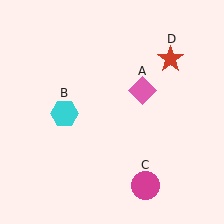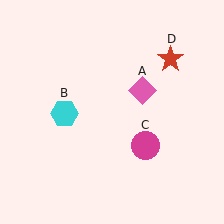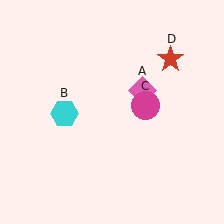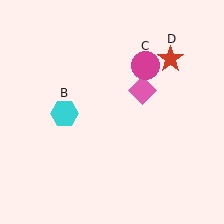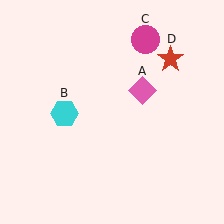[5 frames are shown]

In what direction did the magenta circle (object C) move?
The magenta circle (object C) moved up.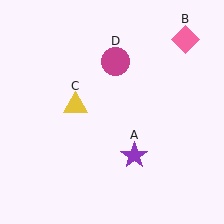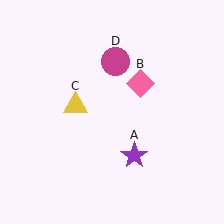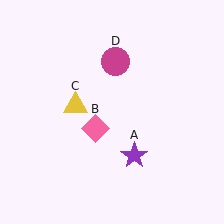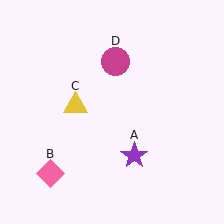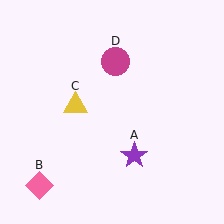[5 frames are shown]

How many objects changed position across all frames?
1 object changed position: pink diamond (object B).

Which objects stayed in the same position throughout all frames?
Purple star (object A) and yellow triangle (object C) and magenta circle (object D) remained stationary.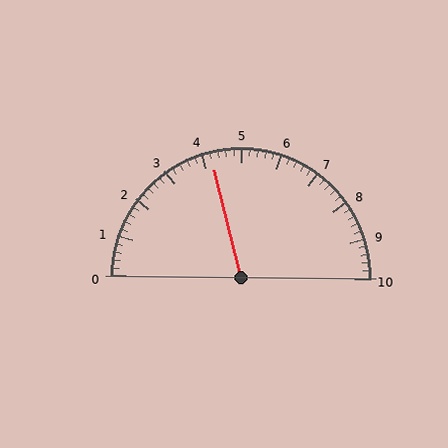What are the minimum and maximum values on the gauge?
The gauge ranges from 0 to 10.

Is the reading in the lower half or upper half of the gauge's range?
The reading is in the lower half of the range (0 to 10).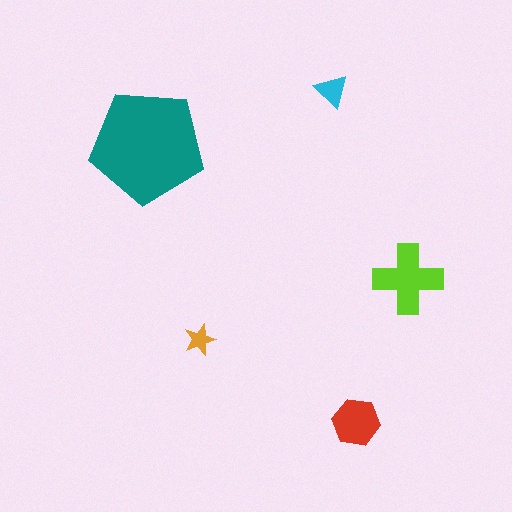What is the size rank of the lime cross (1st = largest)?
2nd.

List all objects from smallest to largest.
The orange star, the cyan triangle, the red hexagon, the lime cross, the teal pentagon.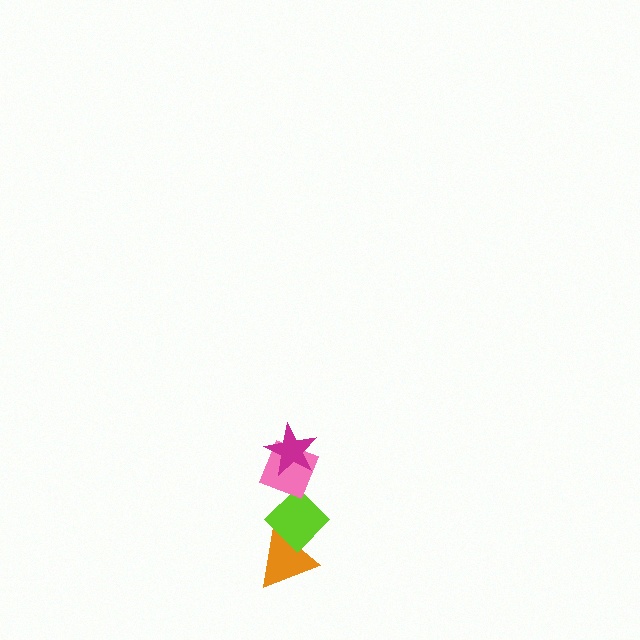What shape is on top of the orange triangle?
The lime diamond is on top of the orange triangle.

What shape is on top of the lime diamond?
The pink diamond is on top of the lime diamond.